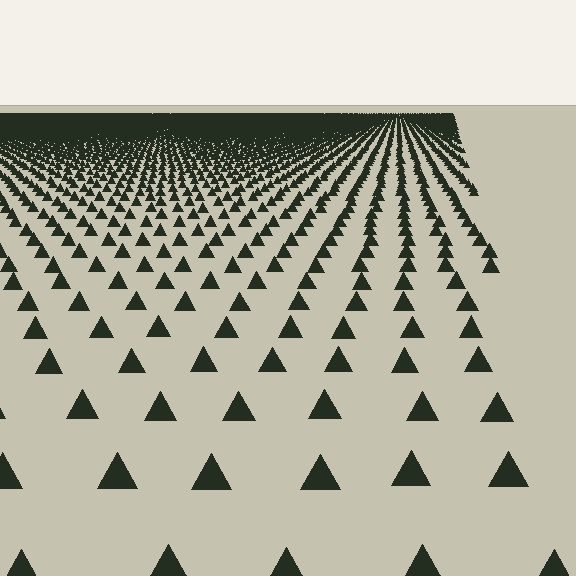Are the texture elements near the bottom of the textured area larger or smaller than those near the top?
Larger. Near the bottom, elements are closer to the viewer and appear at a bigger on-screen size.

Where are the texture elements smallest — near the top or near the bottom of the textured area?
Near the top.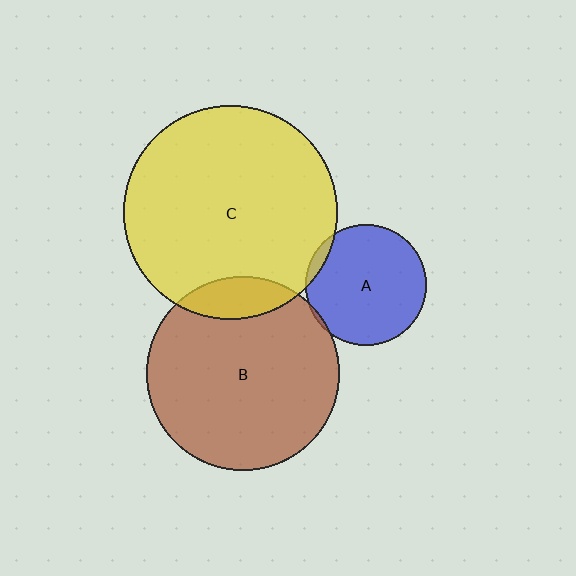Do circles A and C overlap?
Yes.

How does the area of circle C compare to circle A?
Approximately 3.1 times.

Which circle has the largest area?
Circle C (yellow).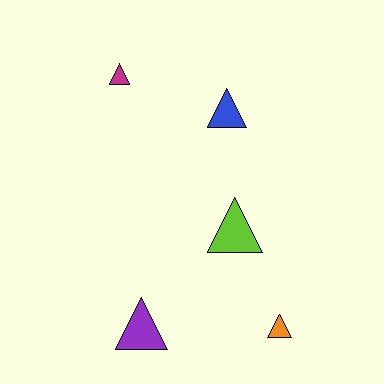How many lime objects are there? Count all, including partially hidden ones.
There is 1 lime object.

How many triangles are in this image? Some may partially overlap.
There are 5 triangles.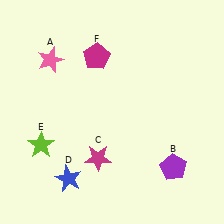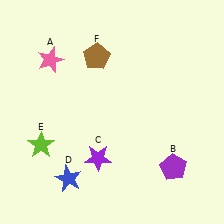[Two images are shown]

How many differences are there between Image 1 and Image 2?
There are 2 differences between the two images.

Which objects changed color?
C changed from magenta to purple. F changed from magenta to brown.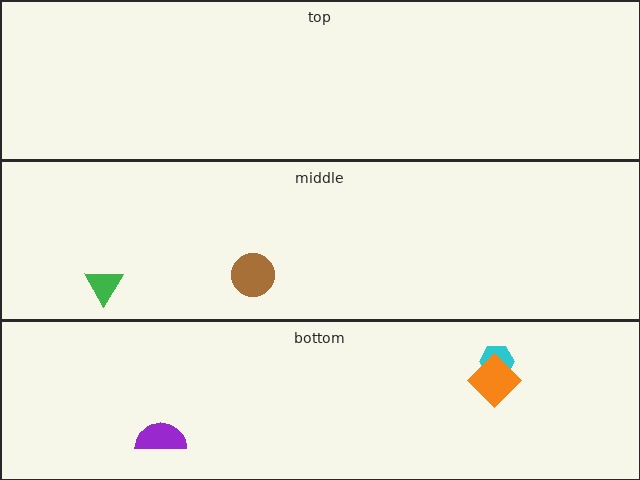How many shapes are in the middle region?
2.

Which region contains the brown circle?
The middle region.